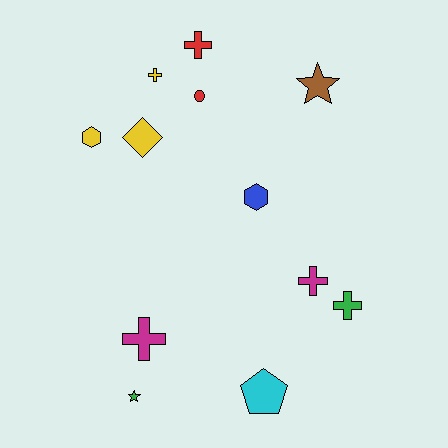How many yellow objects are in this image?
There are 3 yellow objects.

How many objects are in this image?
There are 12 objects.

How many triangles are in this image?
There are no triangles.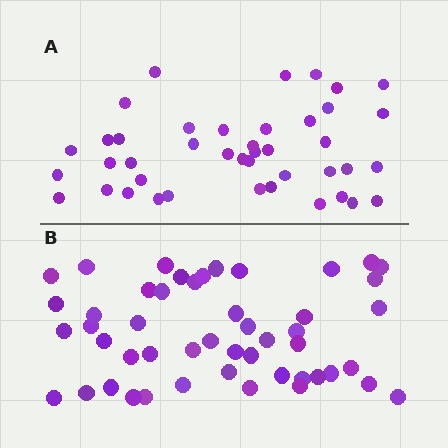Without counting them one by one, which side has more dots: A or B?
Region B (the bottom region) has more dots.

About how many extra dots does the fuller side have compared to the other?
Region B has roughly 8 or so more dots than region A.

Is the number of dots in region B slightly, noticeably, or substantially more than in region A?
Region B has only slightly more — the two regions are fairly close. The ratio is roughly 1.2 to 1.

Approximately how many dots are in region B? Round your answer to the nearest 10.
About 50 dots. (The exact count is 49, which rounds to 50.)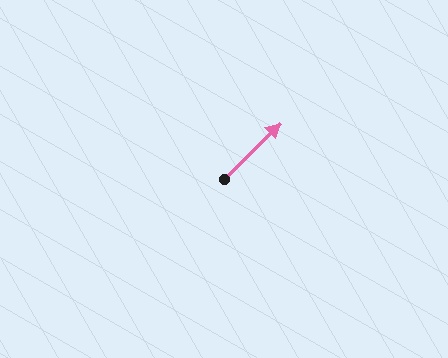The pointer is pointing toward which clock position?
Roughly 2 o'clock.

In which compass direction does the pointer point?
Northeast.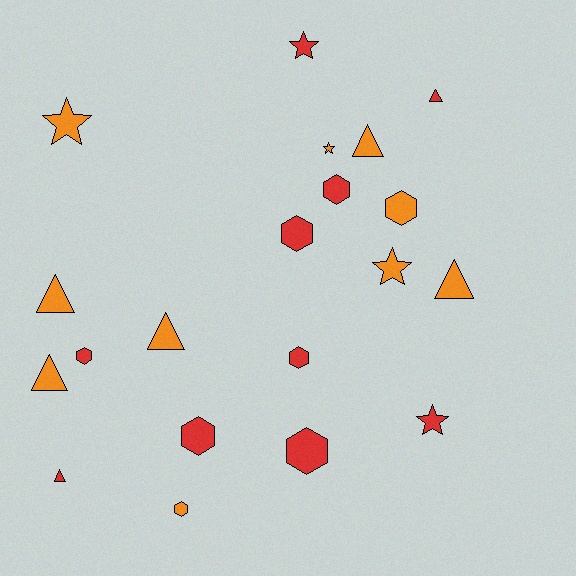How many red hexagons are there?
There are 6 red hexagons.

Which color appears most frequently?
Orange, with 10 objects.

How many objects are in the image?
There are 20 objects.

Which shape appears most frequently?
Hexagon, with 8 objects.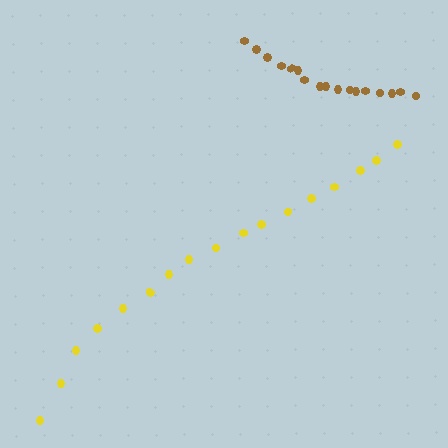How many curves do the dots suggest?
There are 2 distinct paths.